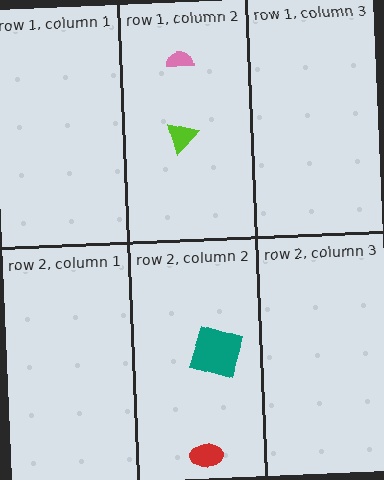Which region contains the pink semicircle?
The row 1, column 2 region.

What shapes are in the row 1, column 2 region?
The pink semicircle, the lime triangle.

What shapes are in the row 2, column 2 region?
The teal square, the red ellipse.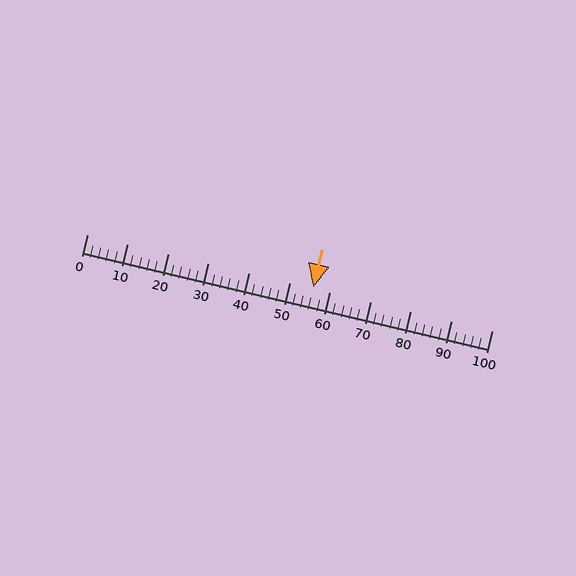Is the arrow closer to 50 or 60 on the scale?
The arrow is closer to 60.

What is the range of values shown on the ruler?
The ruler shows values from 0 to 100.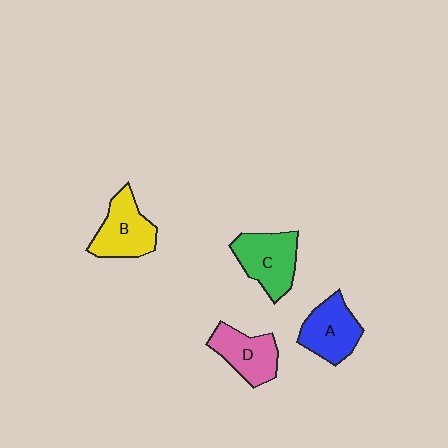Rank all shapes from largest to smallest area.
From largest to smallest: C (green), B (yellow), A (blue), D (pink).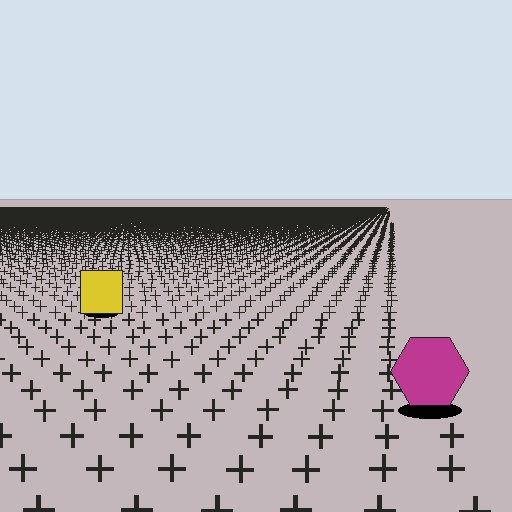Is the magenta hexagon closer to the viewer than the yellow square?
Yes. The magenta hexagon is closer — you can tell from the texture gradient: the ground texture is coarser near it.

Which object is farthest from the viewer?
The yellow square is farthest from the viewer. It appears smaller and the ground texture around it is denser.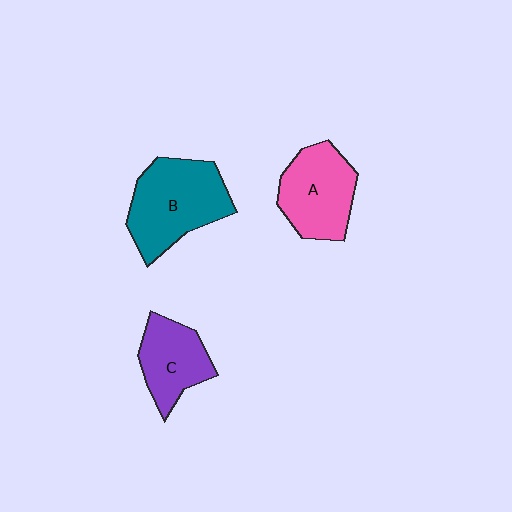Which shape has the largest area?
Shape B (teal).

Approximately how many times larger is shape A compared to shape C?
Approximately 1.2 times.